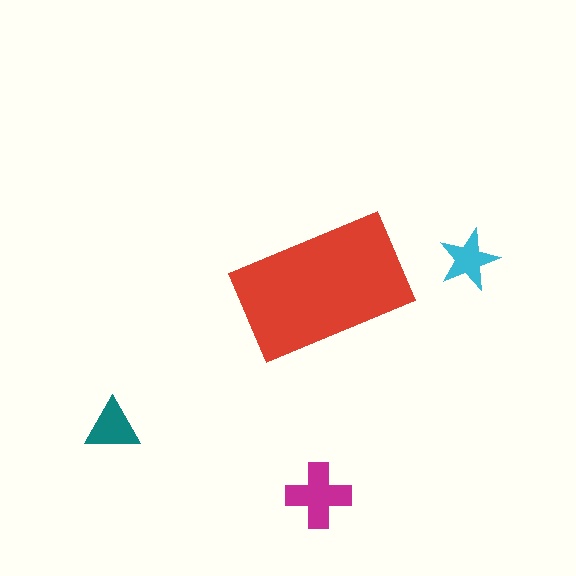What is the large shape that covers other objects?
A red rectangle.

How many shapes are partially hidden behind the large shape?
0 shapes are partially hidden.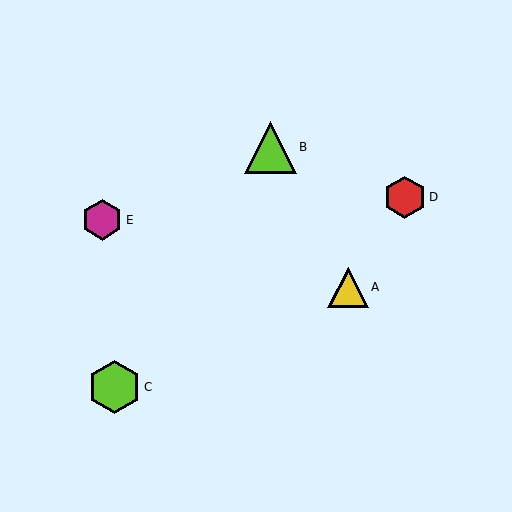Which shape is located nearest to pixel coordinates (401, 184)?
The red hexagon (labeled D) at (405, 197) is nearest to that location.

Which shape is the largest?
The lime hexagon (labeled C) is the largest.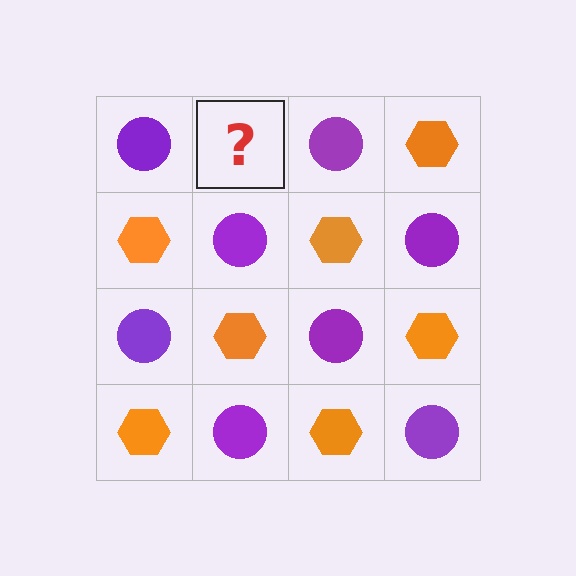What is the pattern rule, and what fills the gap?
The rule is that it alternates purple circle and orange hexagon in a checkerboard pattern. The gap should be filled with an orange hexagon.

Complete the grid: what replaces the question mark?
The question mark should be replaced with an orange hexagon.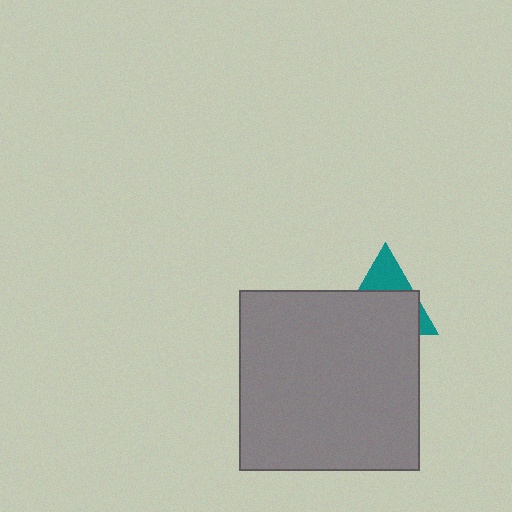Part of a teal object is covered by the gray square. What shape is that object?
It is a triangle.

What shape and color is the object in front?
The object in front is a gray square.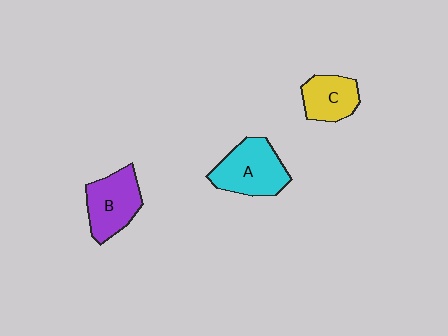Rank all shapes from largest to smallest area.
From largest to smallest: A (cyan), B (purple), C (yellow).